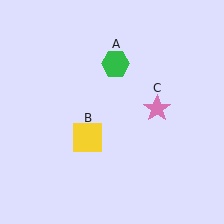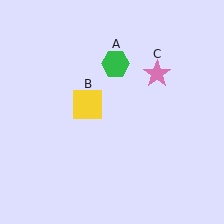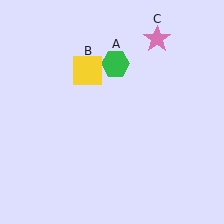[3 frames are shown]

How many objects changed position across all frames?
2 objects changed position: yellow square (object B), pink star (object C).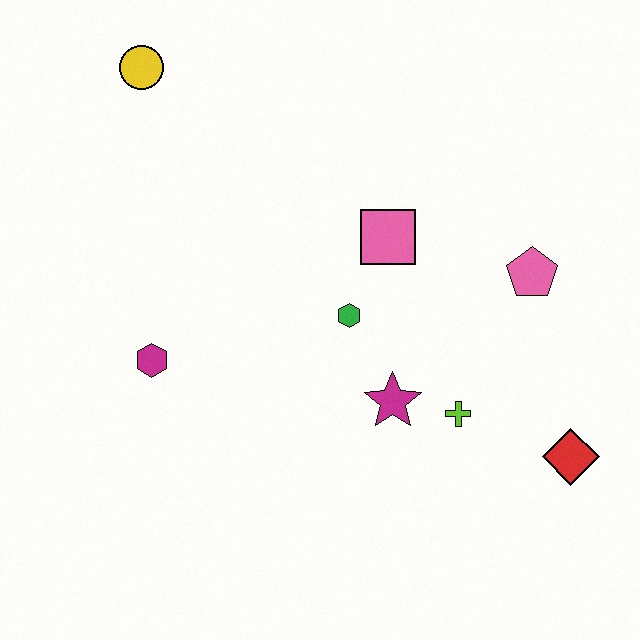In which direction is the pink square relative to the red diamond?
The pink square is above the red diamond.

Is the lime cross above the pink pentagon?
No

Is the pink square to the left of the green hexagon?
No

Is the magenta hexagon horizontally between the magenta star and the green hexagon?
No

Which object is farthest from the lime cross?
The yellow circle is farthest from the lime cross.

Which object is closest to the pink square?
The green hexagon is closest to the pink square.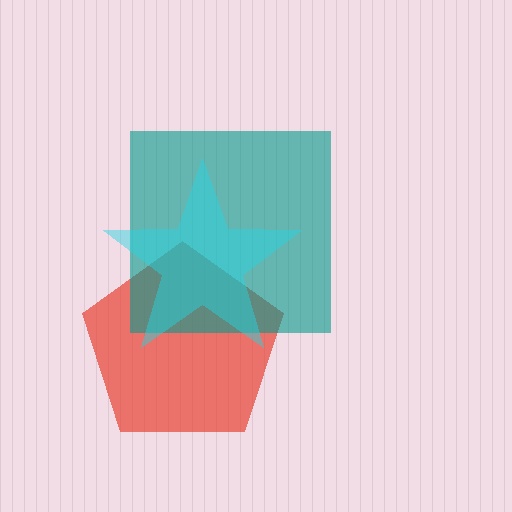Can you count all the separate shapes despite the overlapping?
Yes, there are 3 separate shapes.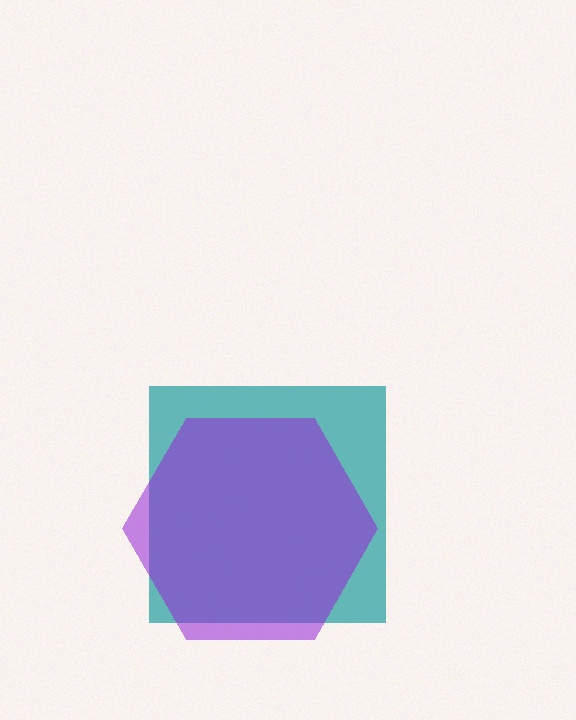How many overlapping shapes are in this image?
There are 2 overlapping shapes in the image.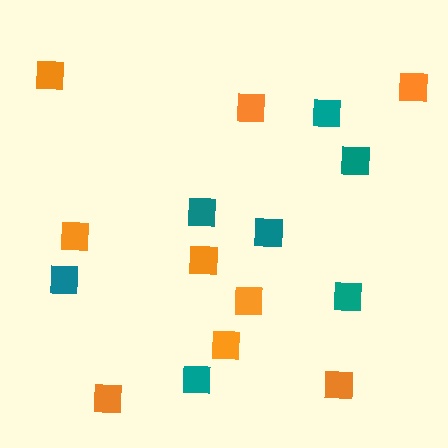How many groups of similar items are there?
There are 2 groups: one group of orange squares (9) and one group of teal squares (7).